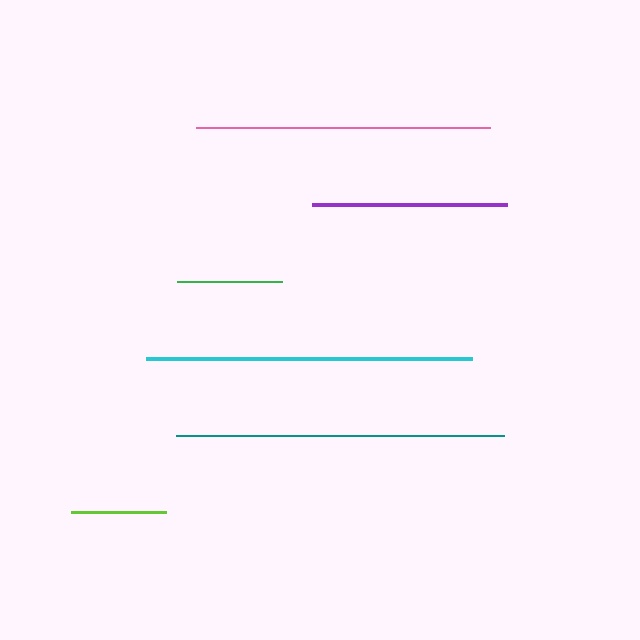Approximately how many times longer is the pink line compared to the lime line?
The pink line is approximately 3.1 times the length of the lime line.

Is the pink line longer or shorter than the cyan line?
The cyan line is longer than the pink line.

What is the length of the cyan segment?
The cyan segment is approximately 326 pixels long.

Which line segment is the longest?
The teal line is the longest at approximately 328 pixels.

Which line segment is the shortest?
The lime line is the shortest at approximately 95 pixels.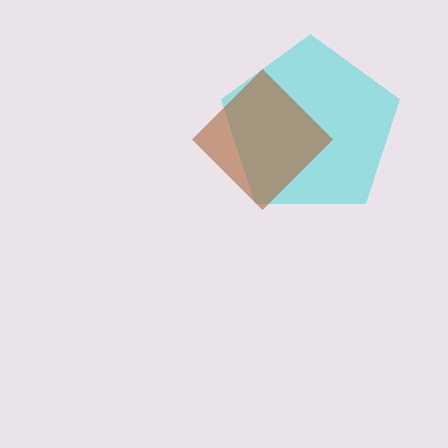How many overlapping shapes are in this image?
There are 2 overlapping shapes in the image.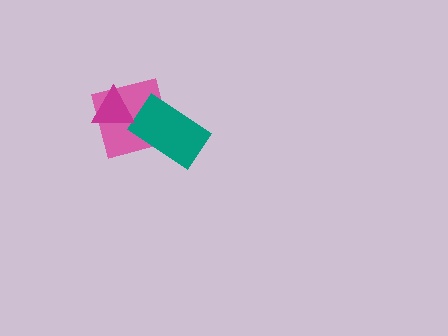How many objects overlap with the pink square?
2 objects overlap with the pink square.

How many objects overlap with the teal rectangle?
1 object overlaps with the teal rectangle.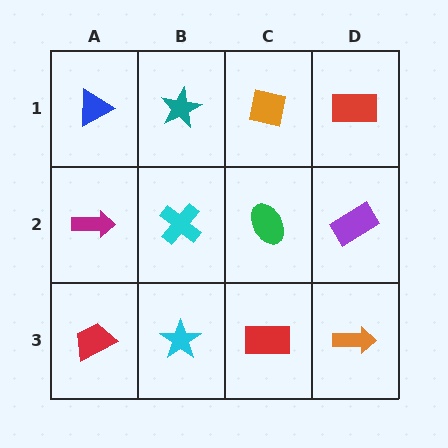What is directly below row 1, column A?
A magenta arrow.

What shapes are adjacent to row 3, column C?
A green ellipse (row 2, column C), a cyan star (row 3, column B), an orange arrow (row 3, column D).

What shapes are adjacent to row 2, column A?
A blue triangle (row 1, column A), a red trapezoid (row 3, column A), a cyan cross (row 2, column B).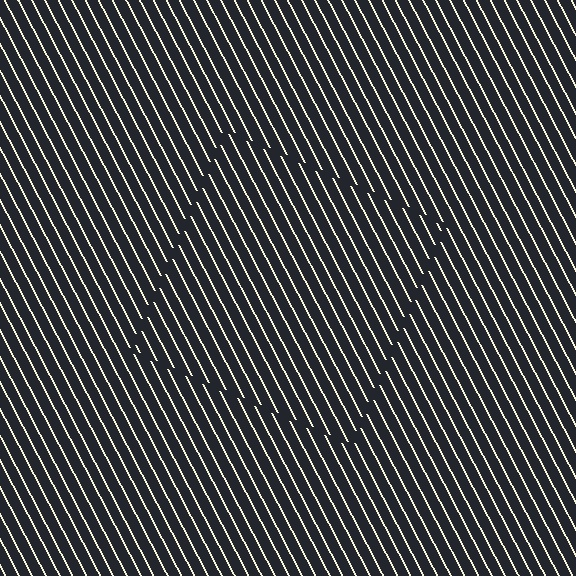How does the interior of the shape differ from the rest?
The interior of the shape contains the same grating, shifted by half a period — the contour is defined by the phase discontinuity where line-ends from the inner and outer gratings abut.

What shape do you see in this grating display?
An illusory square. The interior of the shape contains the same grating, shifted by half a period — the contour is defined by the phase discontinuity where line-ends from the inner and outer gratings abut.